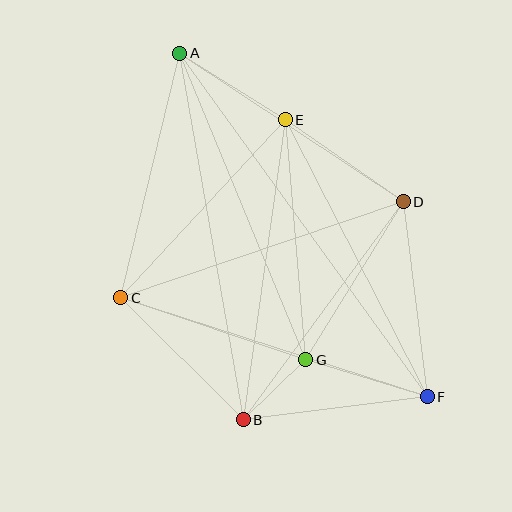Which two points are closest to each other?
Points B and G are closest to each other.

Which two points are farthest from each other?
Points A and F are farthest from each other.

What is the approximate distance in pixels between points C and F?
The distance between C and F is approximately 322 pixels.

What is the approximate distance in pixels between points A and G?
The distance between A and G is approximately 331 pixels.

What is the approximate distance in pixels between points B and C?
The distance between B and C is approximately 173 pixels.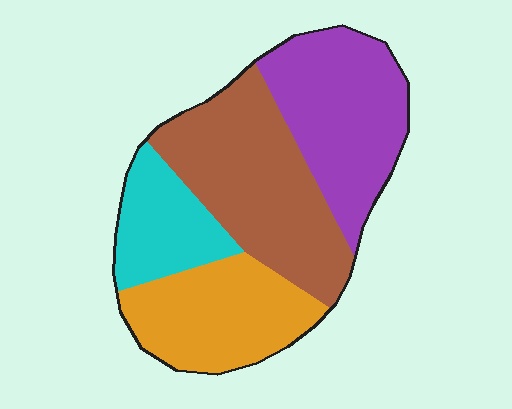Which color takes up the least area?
Cyan, at roughly 15%.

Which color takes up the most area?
Brown, at roughly 35%.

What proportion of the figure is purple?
Purple covers 28% of the figure.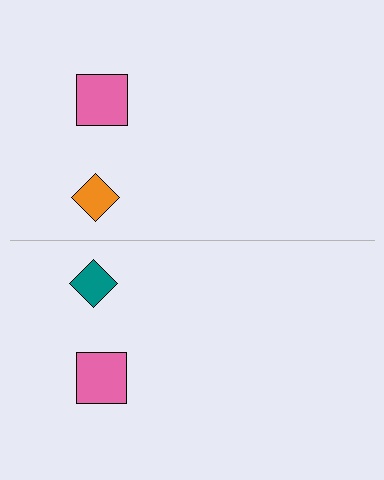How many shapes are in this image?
There are 4 shapes in this image.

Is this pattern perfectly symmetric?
No, the pattern is not perfectly symmetric. The teal diamond on the bottom side breaks the symmetry — its mirror counterpart is orange.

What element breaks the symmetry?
The teal diamond on the bottom side breaks the symmetry — its mirror counterpart is orange.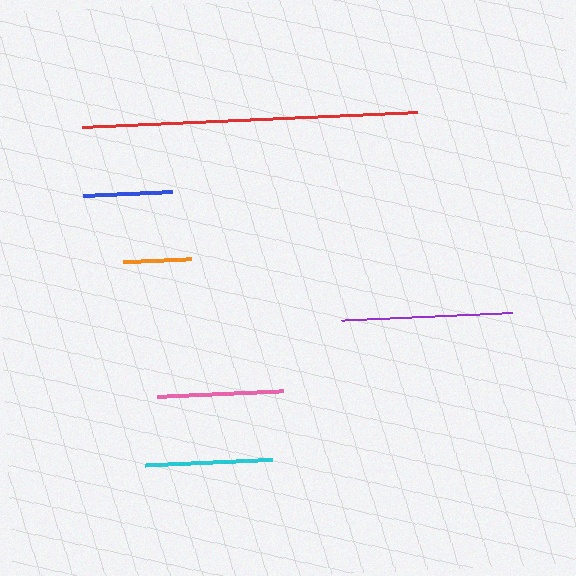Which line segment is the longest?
The red line is the longest at approximately 335 pixels.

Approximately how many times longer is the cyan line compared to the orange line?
The cyan line is approximately 1.9 times the length of the orange line.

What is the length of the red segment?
The red segment is approximately 335 pixels long.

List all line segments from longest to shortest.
From longest to shortest: red, purple, cyan, pink, blue, orange.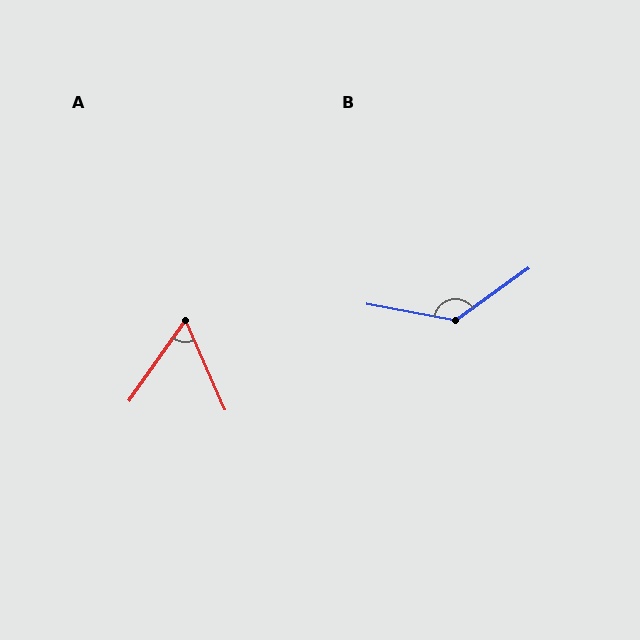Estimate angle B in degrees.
Approximately 134 degrees.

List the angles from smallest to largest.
A (59°), B (134°).